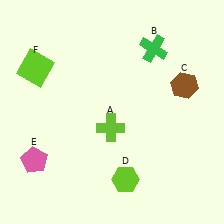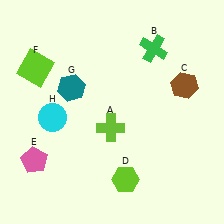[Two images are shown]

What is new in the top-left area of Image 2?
A teal hexagon (G) was added in the top-left area of Image 2.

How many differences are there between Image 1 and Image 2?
There are 2 differences between the two images.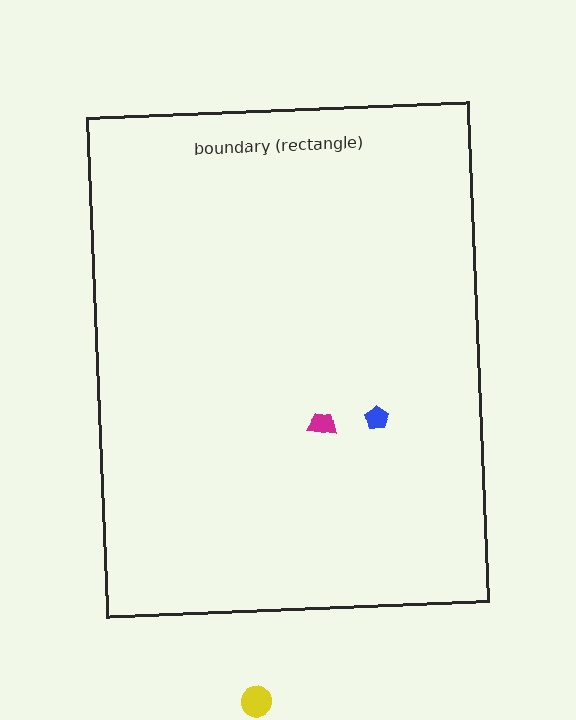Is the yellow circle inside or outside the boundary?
Outside.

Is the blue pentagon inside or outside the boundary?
Inside.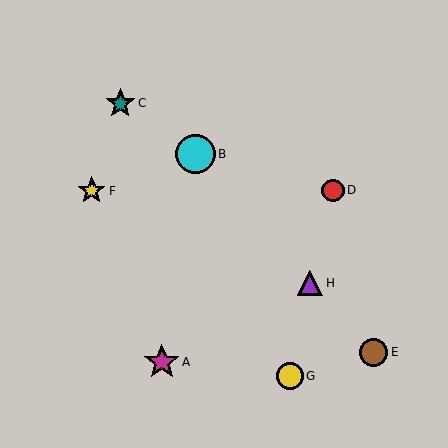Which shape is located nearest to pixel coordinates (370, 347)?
The brown circle (labeled E) at (374, 352) is nearest to that location.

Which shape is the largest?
The cyan circle (labeled B) is the largest.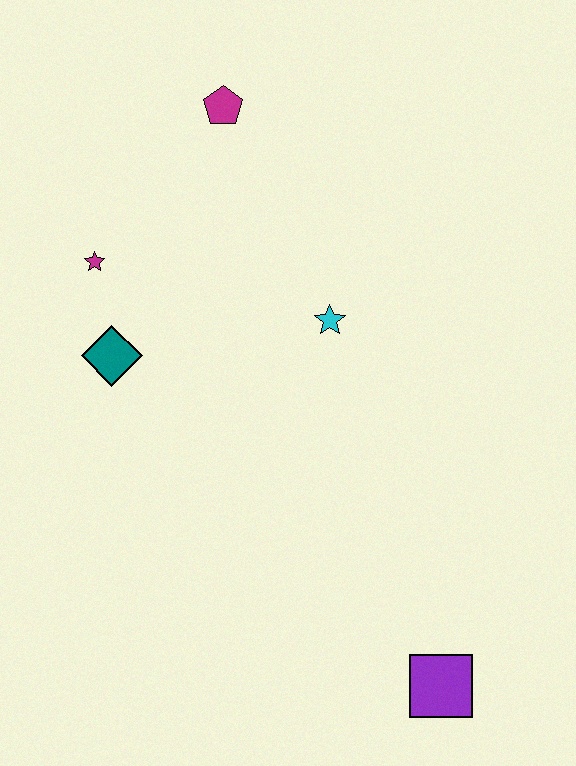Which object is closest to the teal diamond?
The magenta star is closest to the teal diamond.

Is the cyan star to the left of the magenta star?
No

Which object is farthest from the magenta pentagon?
The purple square is farthest from the magenta pentagon.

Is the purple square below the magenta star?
Yes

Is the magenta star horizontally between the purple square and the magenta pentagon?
No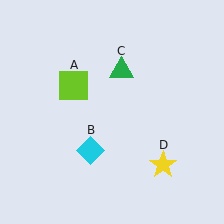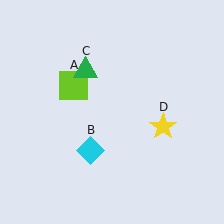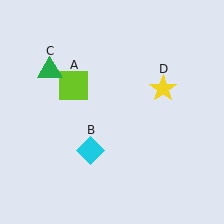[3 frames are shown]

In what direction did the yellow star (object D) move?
The yellow star (object D) moved up.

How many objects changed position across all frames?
2 objects changed position: green triangle (object C), yellow star (object D).